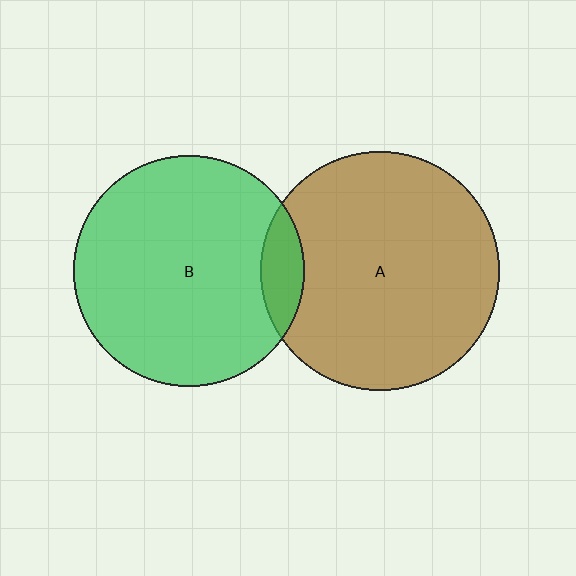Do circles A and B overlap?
Yes.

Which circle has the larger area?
Circle A (brown).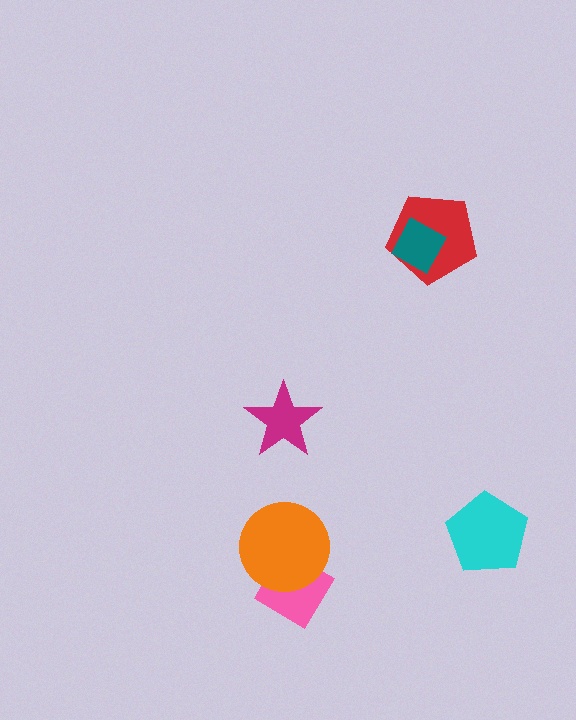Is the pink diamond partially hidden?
Yes, it is partially covered by another shape.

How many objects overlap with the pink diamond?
1 object overlaps with the pink diamond.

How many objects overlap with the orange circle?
1 object overlaps with the orange circle.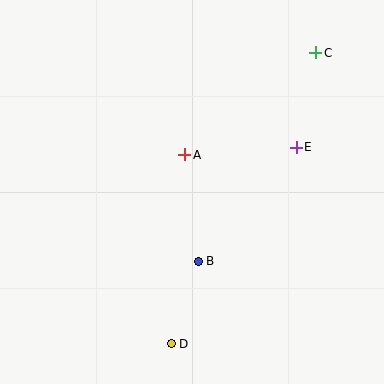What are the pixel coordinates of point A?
Point A is at (185, 155).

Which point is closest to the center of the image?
Point A at (185, 155) is closest to the center.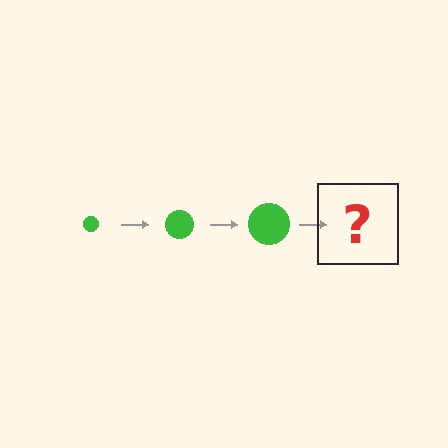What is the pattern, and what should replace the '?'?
The pattern is that the circle gets progressively larger each step. The '?' should be a green circle, larger than the previous one.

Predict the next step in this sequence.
The next step is a green circle, larger than the previous one.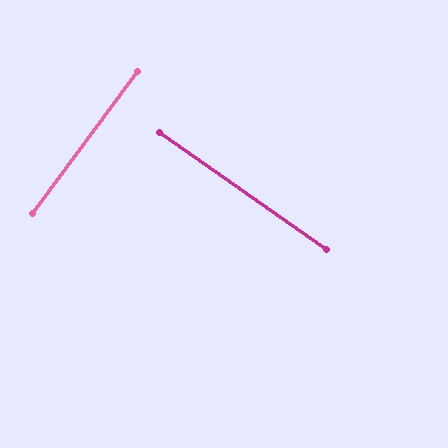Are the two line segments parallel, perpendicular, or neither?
Perpendicular — they meet at approximately 89°.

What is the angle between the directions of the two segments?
Approximately 89 degrees.